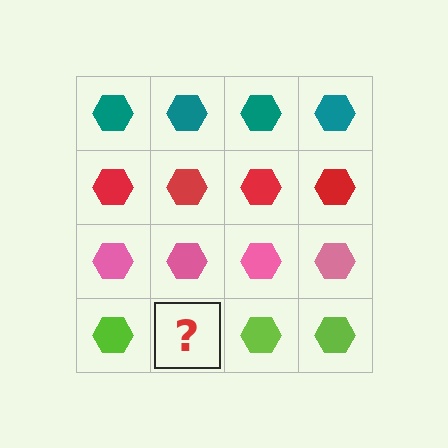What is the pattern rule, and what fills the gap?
The rule is that each row has a consistent color. The gap should be filled with a lime hexagon.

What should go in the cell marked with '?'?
The missing cell should contain a lime hexagon.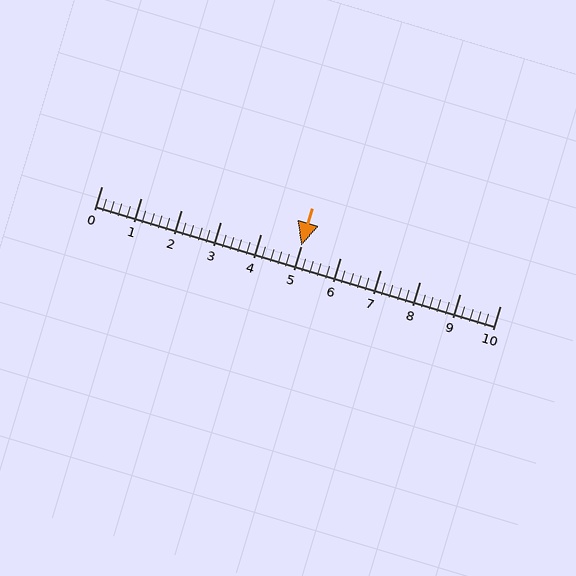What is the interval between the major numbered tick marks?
The major tick marks are spaced 1 units apart.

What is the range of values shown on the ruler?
The ruler shows values from 0 to 10.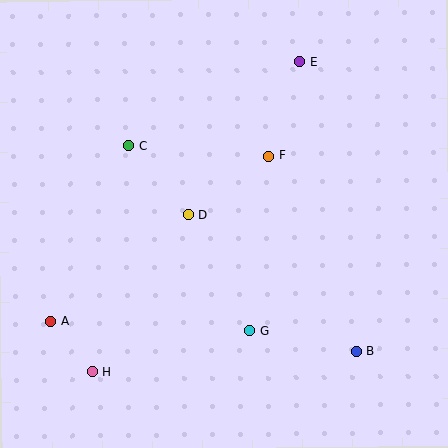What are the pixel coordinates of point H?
Point H is at (93, 372).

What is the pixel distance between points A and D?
The distance between A and D is 173 pixels.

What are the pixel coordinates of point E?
Point E is at (300, 62).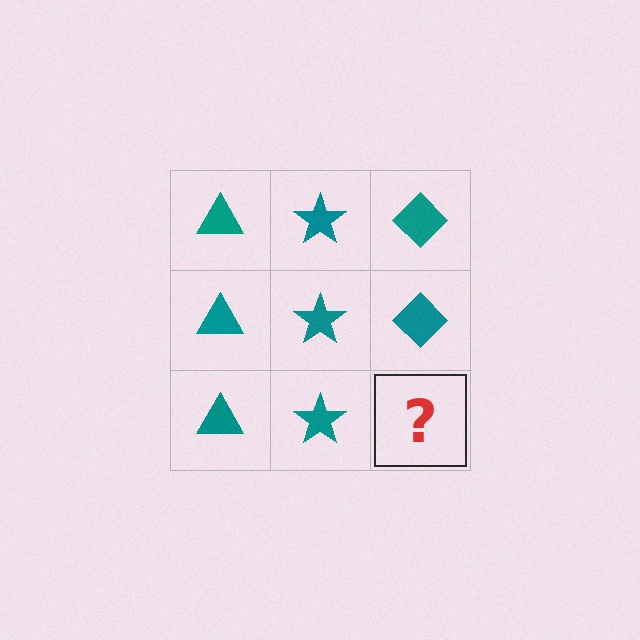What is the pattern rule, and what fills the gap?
The rule is that each column has a consistent shape. The gap should be filled with a teal diamond.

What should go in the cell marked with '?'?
The missing cell should contain a teal diamond.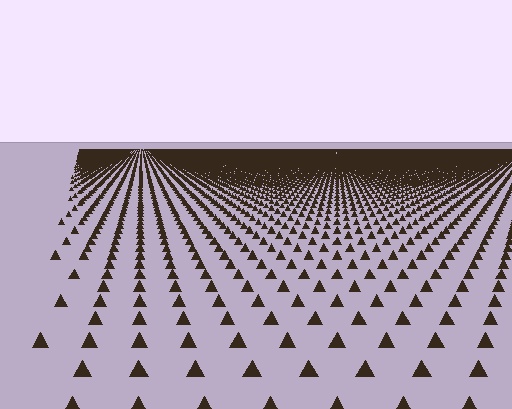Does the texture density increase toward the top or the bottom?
Density increases toward the top.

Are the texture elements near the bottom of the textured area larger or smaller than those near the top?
Larger. Near the bottom, elements are closer to the viewer and appear at a bigger on-screen size.